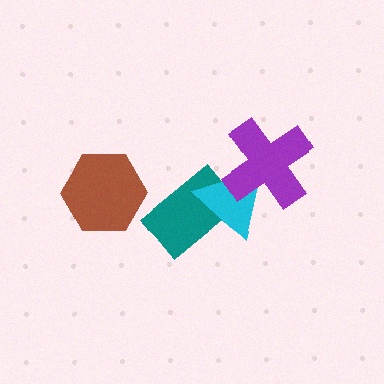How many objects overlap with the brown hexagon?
0 objects overlap with the brown hexagon.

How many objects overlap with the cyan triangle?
2 objects overlap with the cyan triangle.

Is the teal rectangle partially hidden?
Yes, it is partially covered by another shape.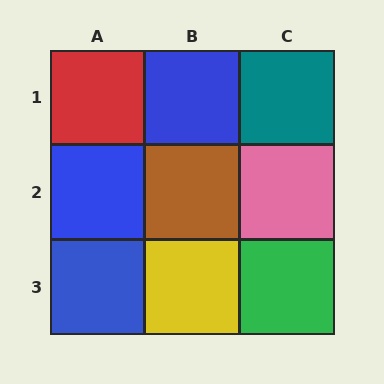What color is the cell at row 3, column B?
Yellow.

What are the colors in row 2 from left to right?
Blue, brown, pink.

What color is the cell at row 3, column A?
Blue.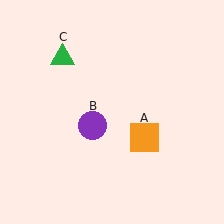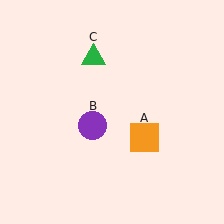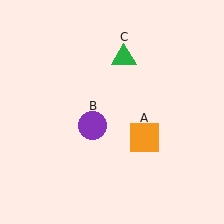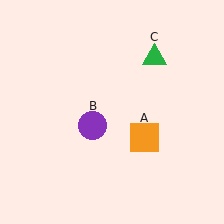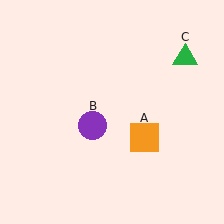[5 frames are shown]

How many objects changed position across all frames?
1 object changed position: green triangle (object C).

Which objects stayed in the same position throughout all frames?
Orange square (object A) and purple circle (object B) remained stationary.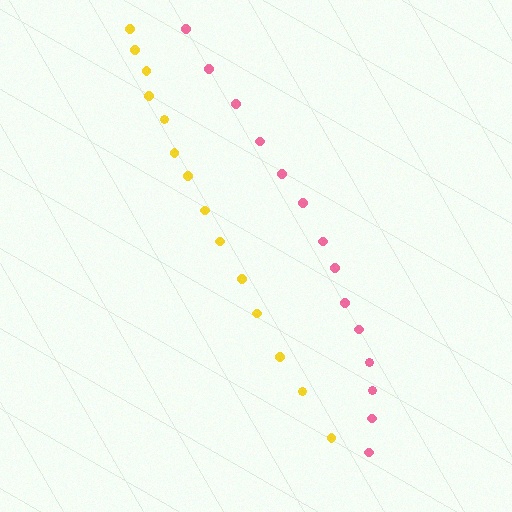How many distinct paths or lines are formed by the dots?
There are 2 distinct paths.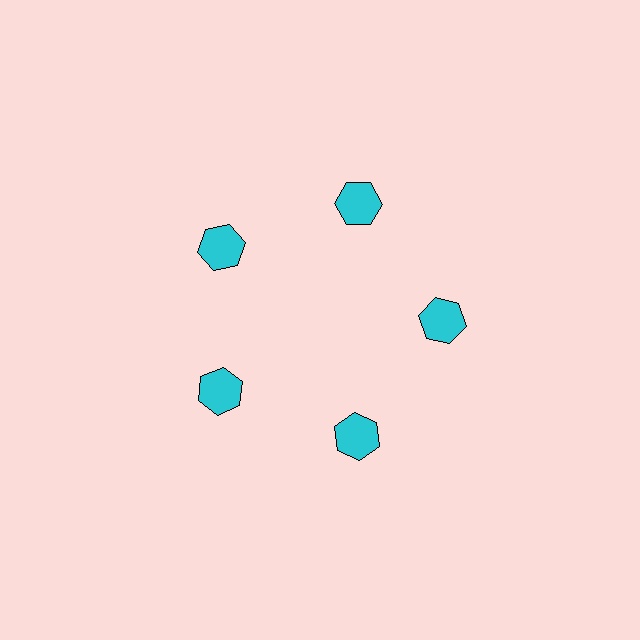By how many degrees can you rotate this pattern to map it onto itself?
The pattern maps onto itself every 72 degrees of rotation.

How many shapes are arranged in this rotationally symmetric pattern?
There are 5 shapes, arranged in 5 groups of 1.